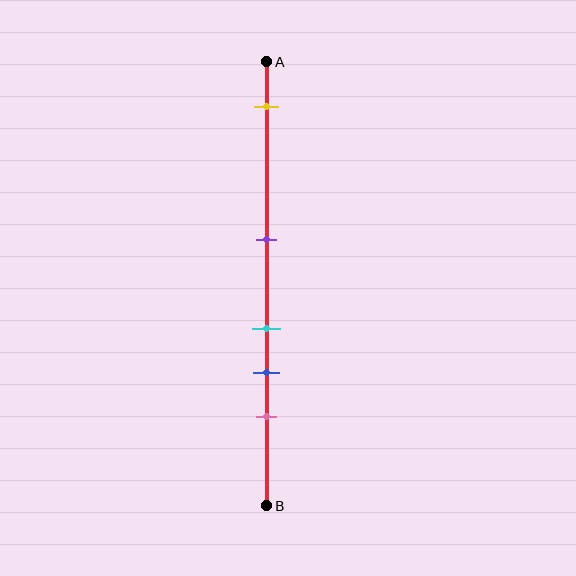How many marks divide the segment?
There are 5 marks dividing the segment.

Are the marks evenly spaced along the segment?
No, the marks are not evenly spaced.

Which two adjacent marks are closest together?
The cyan and blue marks are the closest adjacent pair.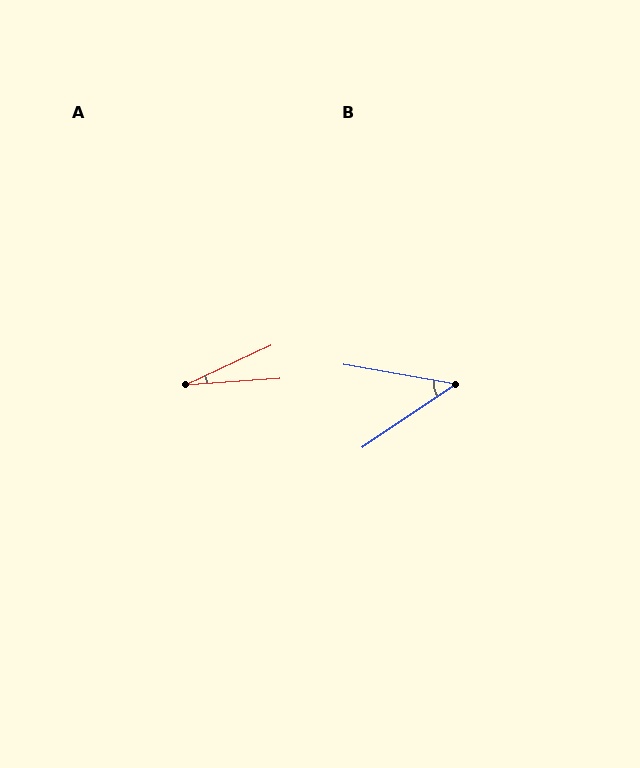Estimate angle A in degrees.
Approximately 21 degrees.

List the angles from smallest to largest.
A (21°), B (44°).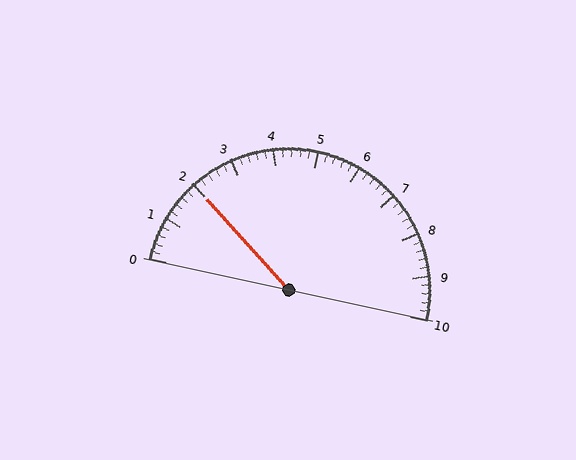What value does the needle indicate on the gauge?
The needle indicates approximately 2.0.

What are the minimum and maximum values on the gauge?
The gauge ranges from 0 to 10.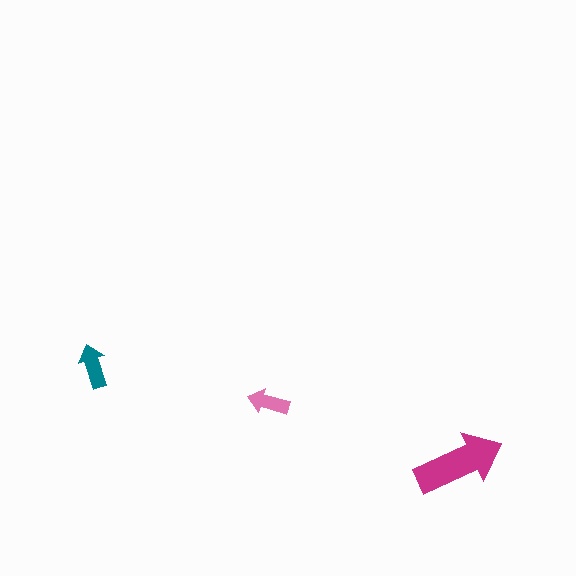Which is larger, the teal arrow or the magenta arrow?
The magenta one.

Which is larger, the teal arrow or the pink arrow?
The teal one.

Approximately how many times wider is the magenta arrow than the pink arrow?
About 2 times wider.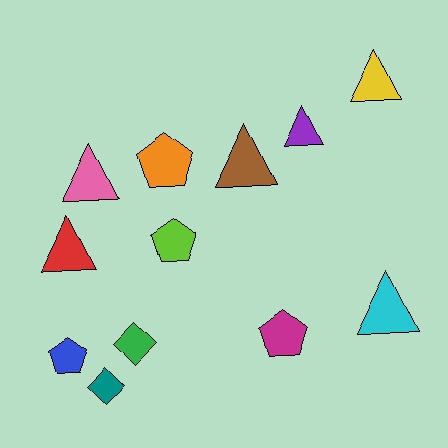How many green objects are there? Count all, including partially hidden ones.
There is 1 green object.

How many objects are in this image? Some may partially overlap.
There are 12 objects.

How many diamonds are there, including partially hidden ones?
There are 2 diamonds.